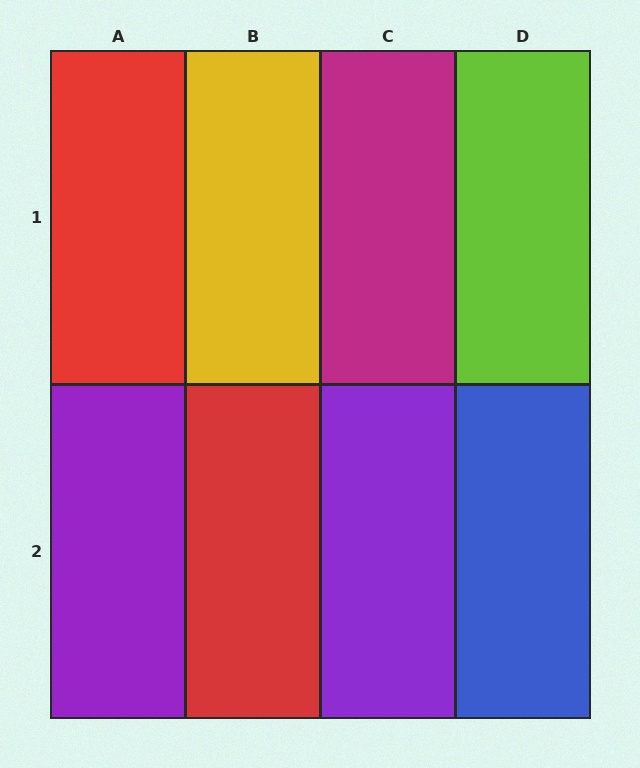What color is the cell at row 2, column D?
Blue.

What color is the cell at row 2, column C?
Purple.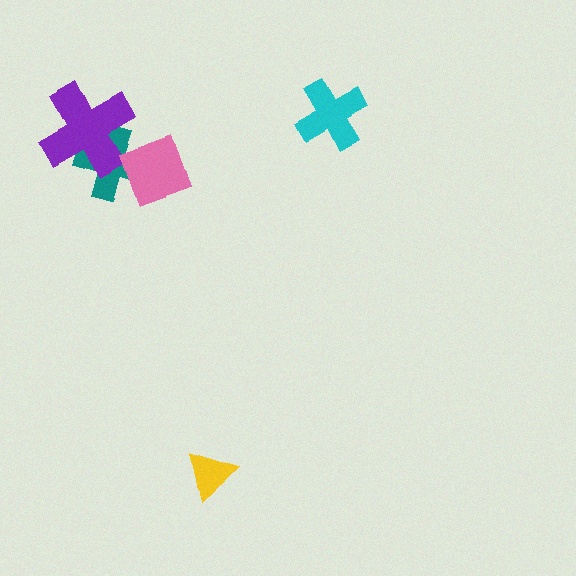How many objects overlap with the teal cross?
2 objects overlap with the teal cross.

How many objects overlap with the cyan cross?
0 objects overlap with the cyan cross.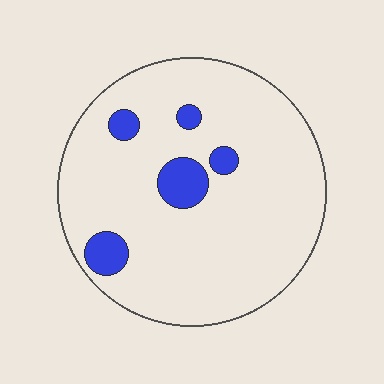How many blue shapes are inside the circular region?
5.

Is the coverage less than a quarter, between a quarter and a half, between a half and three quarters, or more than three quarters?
Less than a quarter.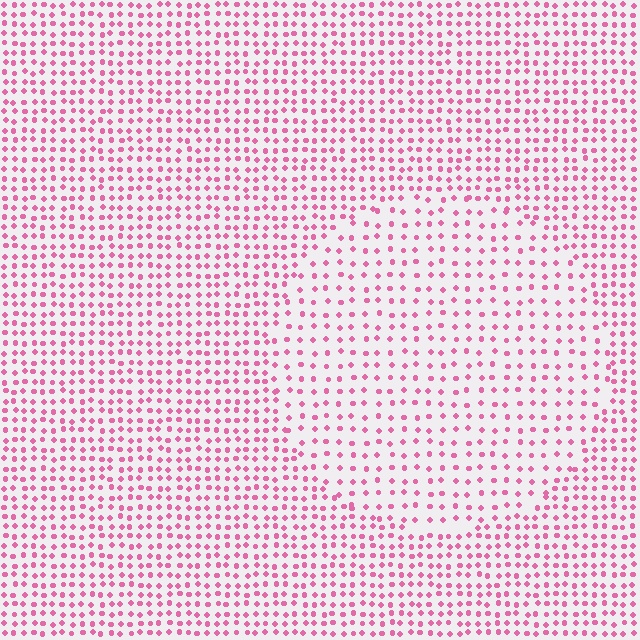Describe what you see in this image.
The image contains small pink elements arranged at two different densities. A circle-shaped region is visible where the elements are less densely packed than the surrounding area.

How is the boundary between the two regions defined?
The boundary is defined by a change in element density (approximately 1.8x ratio). All elements are the same color, size, and shape.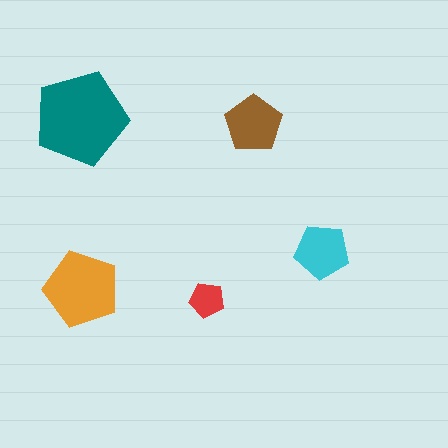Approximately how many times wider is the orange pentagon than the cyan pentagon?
About 1.5 times wider.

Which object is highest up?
The teal pentagon is topmost.